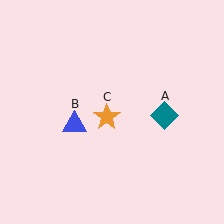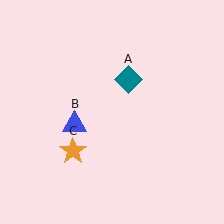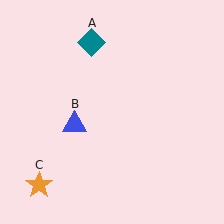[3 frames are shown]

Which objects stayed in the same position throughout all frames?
Blue triangle (object B) remained stationary.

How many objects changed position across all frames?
2 objects changed position: teal diamond (object A), orange star (object C).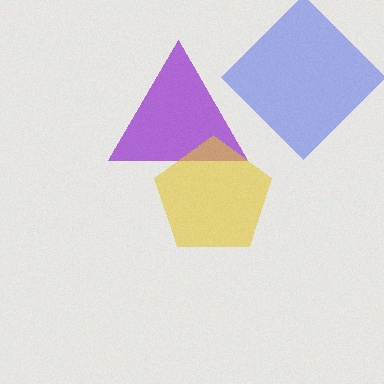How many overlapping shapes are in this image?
There are 3 overlapping shapes in the image.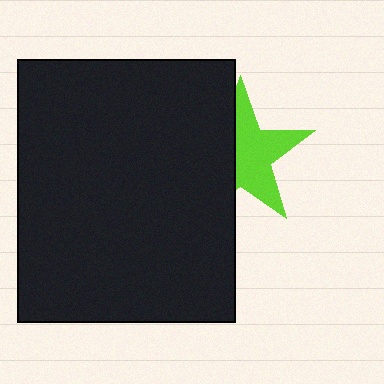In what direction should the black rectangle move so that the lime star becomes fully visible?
The black rectangle should move left. That is the shortest direction to clear the overlap and leave the lime star fully visible.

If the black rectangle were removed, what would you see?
You would see the complete lime star.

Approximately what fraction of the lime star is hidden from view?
Roughly 43% of the lime star is hidden behind the black rectangle.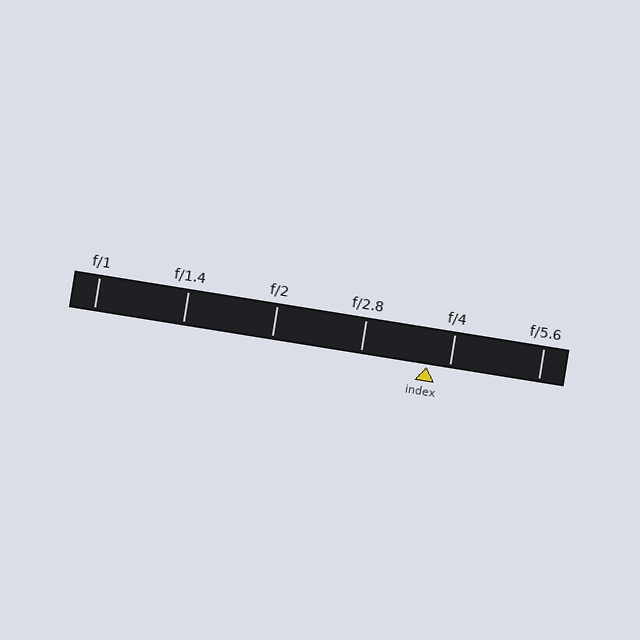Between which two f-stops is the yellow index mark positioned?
The index mark is between f/2.8 and f/4.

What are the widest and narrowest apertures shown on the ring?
The widest aperture shown is f/1 and the narrowest is f/5.6.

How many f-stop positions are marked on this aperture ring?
There are 6 f-stop positions marked.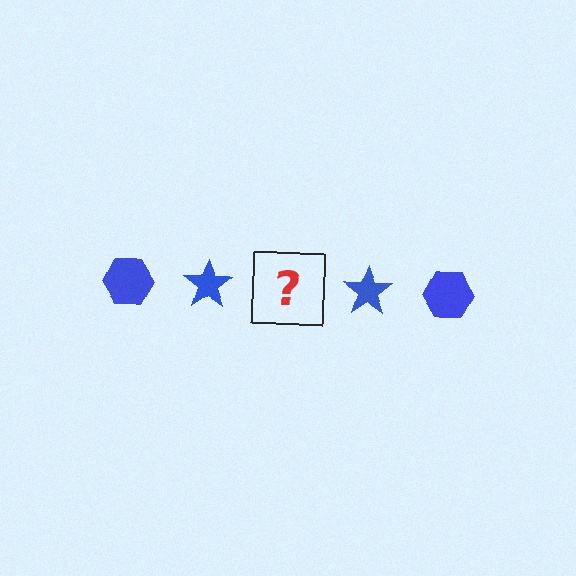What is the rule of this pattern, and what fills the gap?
The rule is that the pattern cycles through hexagon, star shapes in blue. The gap should be filled with a blue hexagon.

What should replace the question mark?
The question mark should be replaced with a blue hexagon.